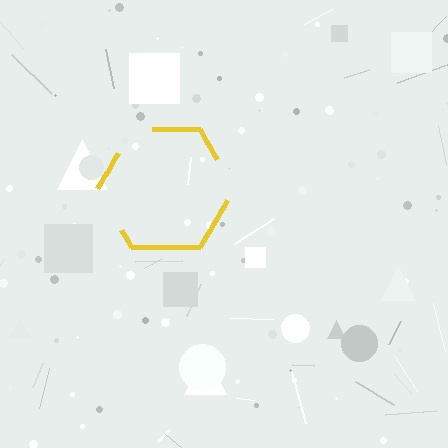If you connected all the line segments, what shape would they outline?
They would outline a hexagon.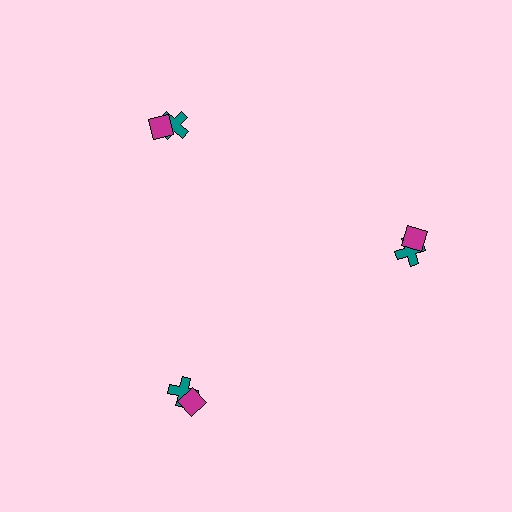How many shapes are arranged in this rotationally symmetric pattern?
There are 6 shapes, arranged in 3 groups of 2.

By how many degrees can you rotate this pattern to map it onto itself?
The pattern maps onto itself every 120 degrees of rotation.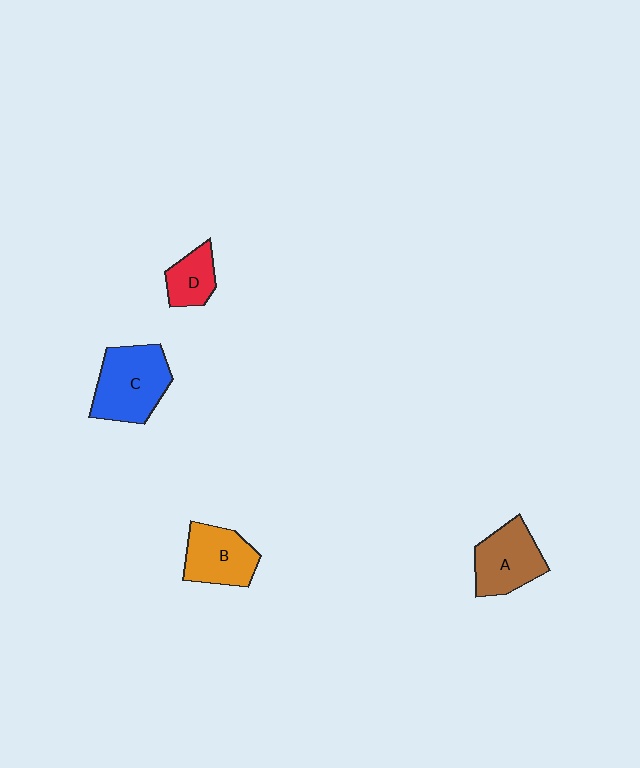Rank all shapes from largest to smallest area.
From largest to smallest: C (blue), A (brown), B (orange), D (red).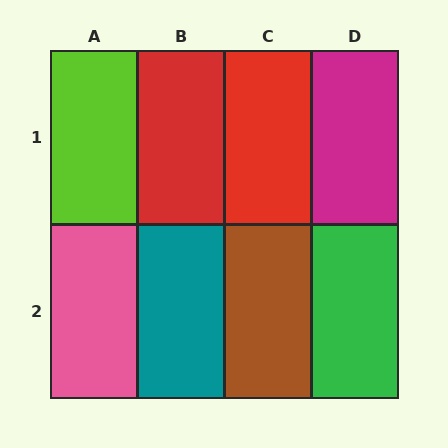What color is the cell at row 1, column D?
Magenta.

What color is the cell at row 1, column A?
Lime.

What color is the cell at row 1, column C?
Red.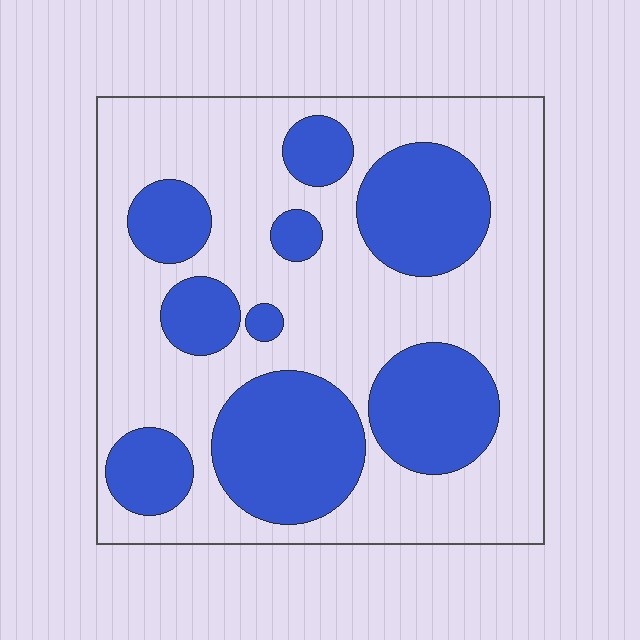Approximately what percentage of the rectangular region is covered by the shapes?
Approximately 35%.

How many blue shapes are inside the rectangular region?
9.